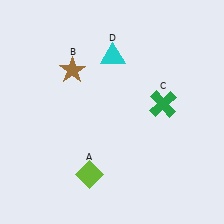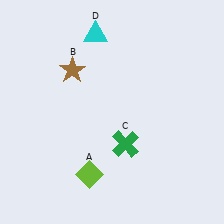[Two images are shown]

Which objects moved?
The objects that moved are: the green cross (C), the cyan triangle (D).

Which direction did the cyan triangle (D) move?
The cyan triangle (D) moved up.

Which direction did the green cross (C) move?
The green cross (C) moved down.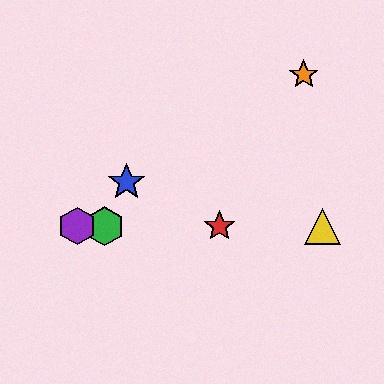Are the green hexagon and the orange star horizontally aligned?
No, the green hexagon is at y≈226 and the orange star is at y≈75.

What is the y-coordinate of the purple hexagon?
The purple hexagon is at y≈226.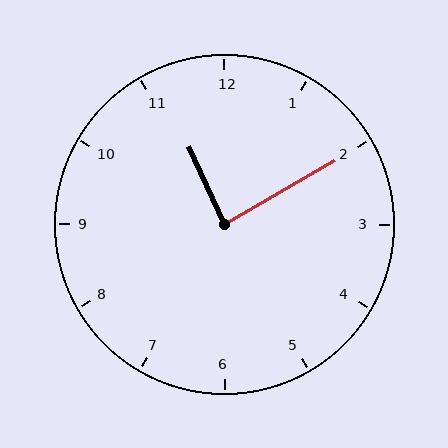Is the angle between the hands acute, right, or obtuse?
It is right.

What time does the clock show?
11:10.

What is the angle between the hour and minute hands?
Approximately 85 degrees.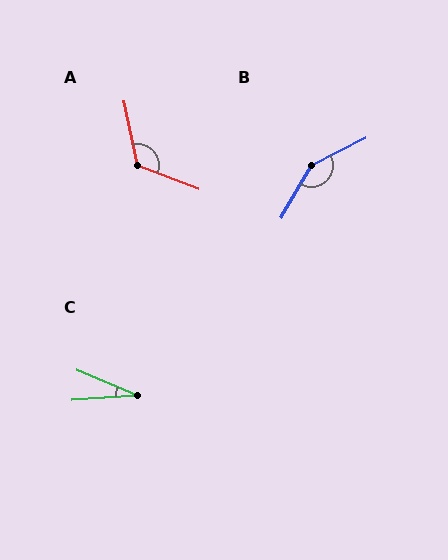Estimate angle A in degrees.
Approximately 122 degrees.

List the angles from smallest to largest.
C (26°), A (122°), B (147°).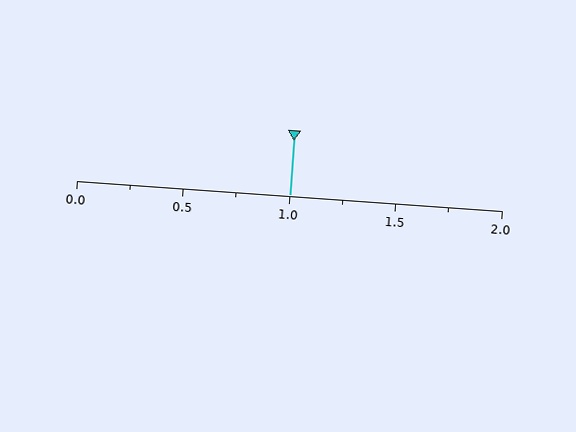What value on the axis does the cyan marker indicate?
The marker indicates approximately 1.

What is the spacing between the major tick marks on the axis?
The major ticks are spaced 0.5 apart.